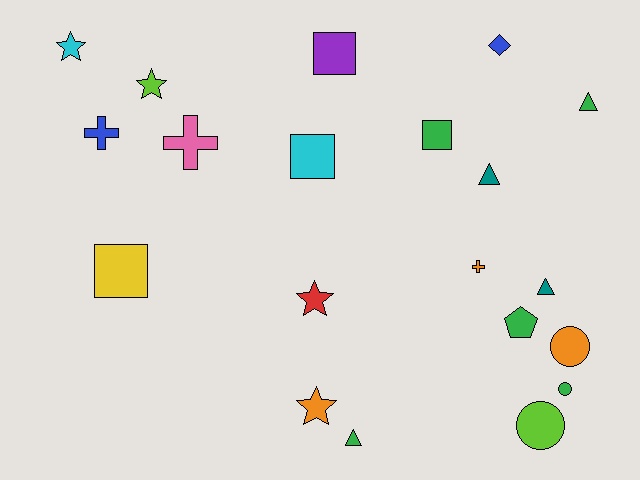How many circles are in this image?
There are 3 circles.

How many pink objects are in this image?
There is 1 pink object.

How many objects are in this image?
There are 20 objects.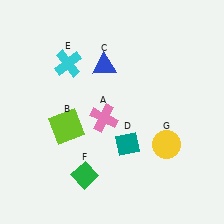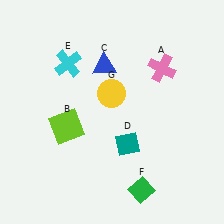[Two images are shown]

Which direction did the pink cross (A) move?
The pink cross (A) moved right.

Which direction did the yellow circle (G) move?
The yellow circle (G) moved left.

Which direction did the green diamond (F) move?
The green diamond (F) moved right.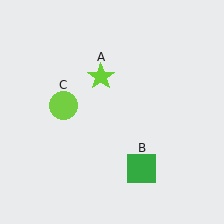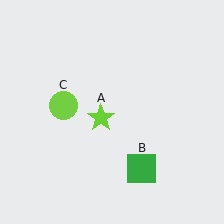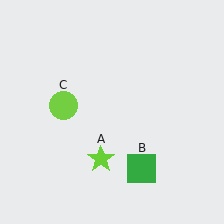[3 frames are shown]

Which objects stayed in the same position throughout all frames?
Green square (object B) and lime circle (object C) remained stationary.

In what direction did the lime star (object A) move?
The lime star (object A) moved down.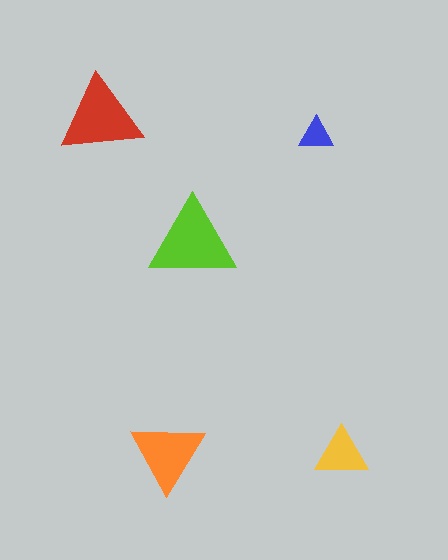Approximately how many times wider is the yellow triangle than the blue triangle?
About 1.5 times wider.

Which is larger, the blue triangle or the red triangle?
The red one.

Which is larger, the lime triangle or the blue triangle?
The lime one.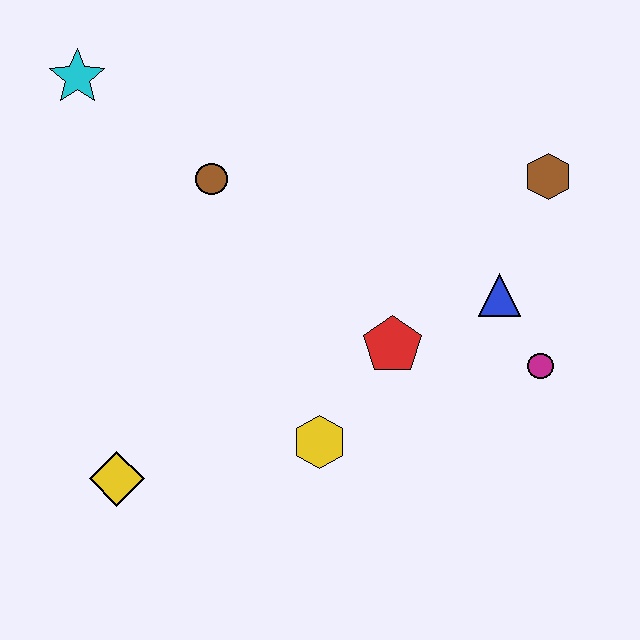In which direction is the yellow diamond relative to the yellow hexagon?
The yellow diamond is to the left of the yellow hexagon.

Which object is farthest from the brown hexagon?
The yellow diamond is farthest from the brown hexagon.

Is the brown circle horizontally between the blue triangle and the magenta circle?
No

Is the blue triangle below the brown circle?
Yes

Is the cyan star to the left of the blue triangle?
Yes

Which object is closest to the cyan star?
The brown circle is closest to the cyan star.